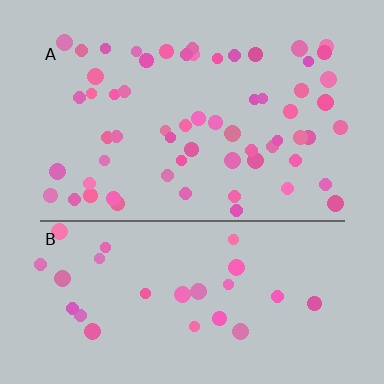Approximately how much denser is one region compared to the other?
Approximately 2.2× — region A over region B.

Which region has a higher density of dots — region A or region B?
A (the top).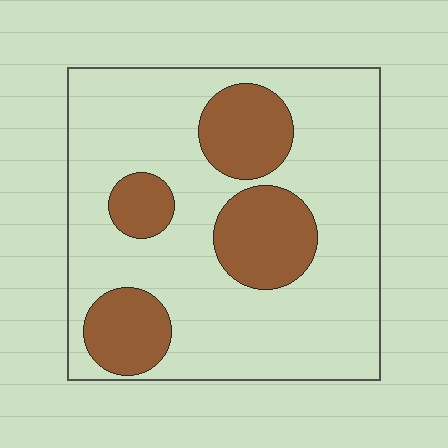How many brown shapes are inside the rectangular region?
4.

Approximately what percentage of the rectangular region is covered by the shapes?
Approximately 25%.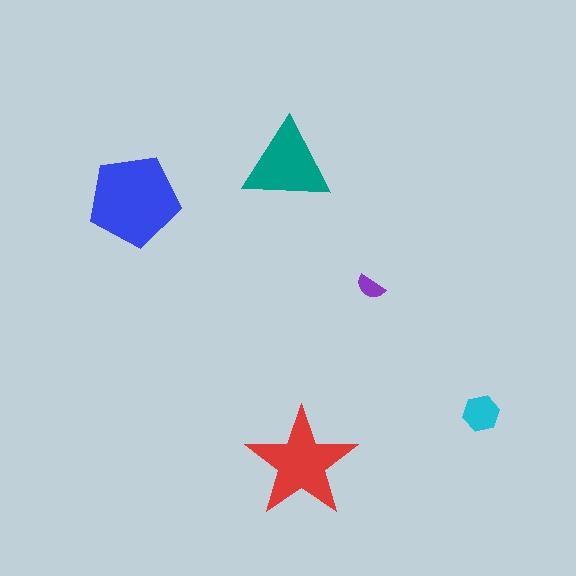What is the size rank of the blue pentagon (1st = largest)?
1st.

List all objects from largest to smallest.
The blue pentagon, the red star, the teal triangle, the cyan hexagon, the purple semicircle.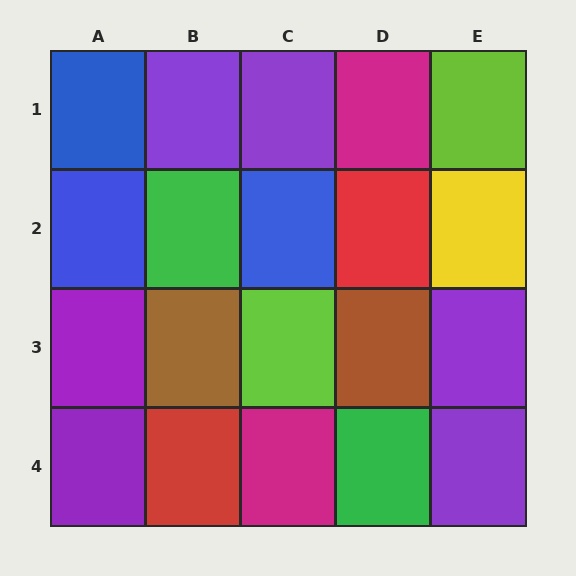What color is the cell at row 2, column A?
Blue.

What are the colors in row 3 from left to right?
Purple, brown, lime, brown, purple.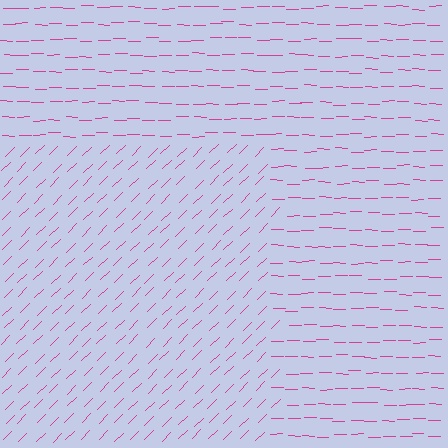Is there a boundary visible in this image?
Yes, there is a texture boundary formed by a change in line orientation.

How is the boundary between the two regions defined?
The boundary is defined purely by a change in line orientation (approximately 45 degrees difference). All lines are the same color and thickness.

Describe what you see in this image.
The image is filled with small magenta line segments. A rectangle region in the image has lines oriented differently from the surrounding lines, creating a visible texture boundary.